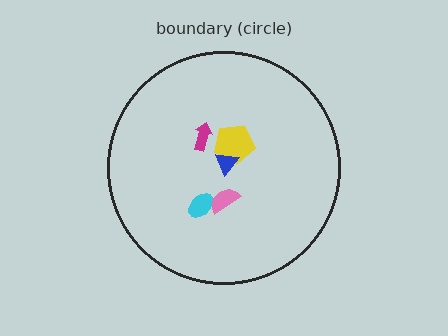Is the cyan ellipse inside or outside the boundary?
Inside.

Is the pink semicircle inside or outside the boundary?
Inside.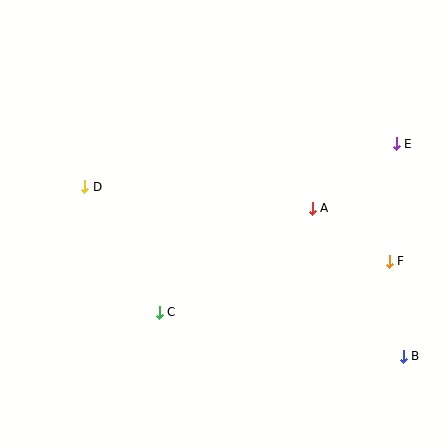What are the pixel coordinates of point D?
Point D is at (85, 187).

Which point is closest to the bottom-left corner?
Point C is closest to the bottom-left corner.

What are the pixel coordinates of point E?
Point E is at (396, 144).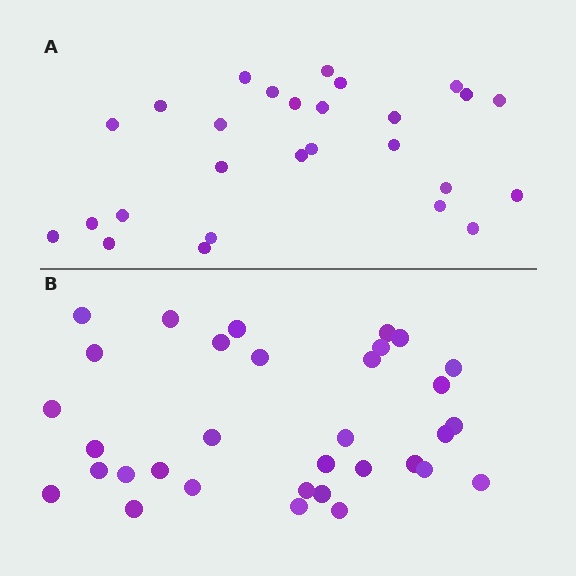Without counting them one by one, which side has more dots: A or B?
Region B (the bottom region) has more dots.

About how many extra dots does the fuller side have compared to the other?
Region B has about 6 more dots than region A.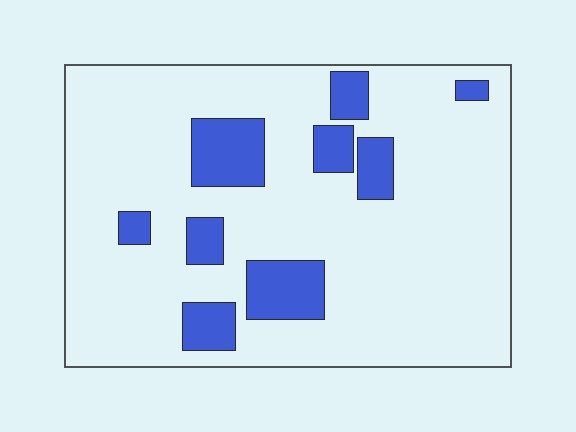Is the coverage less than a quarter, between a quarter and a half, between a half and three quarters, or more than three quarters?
Less than a quarter.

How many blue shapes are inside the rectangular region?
9.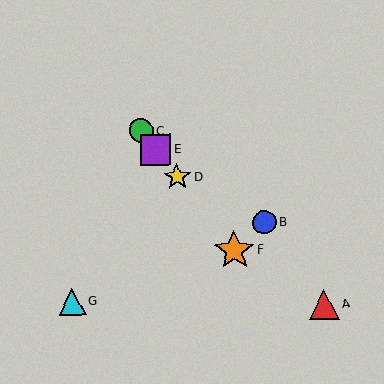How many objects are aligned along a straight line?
4 objects (C, D, E, F) are aligned along a straight line.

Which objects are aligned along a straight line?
Objects C, D, E, F are aligned along a straight line.